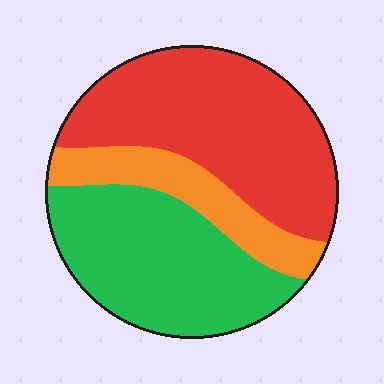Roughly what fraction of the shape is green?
Green covers about 40% of the shape.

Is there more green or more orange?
Green.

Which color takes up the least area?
Orange, at roughly 15%.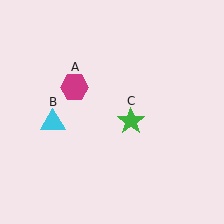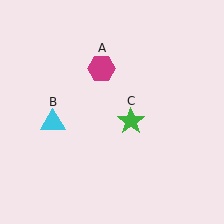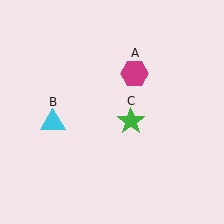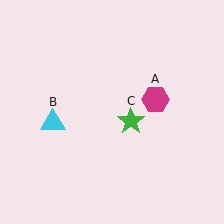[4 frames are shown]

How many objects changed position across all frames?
1 object changed position: magenta hexagon (object A).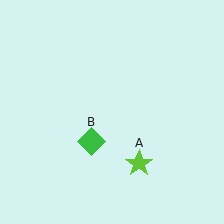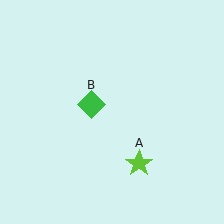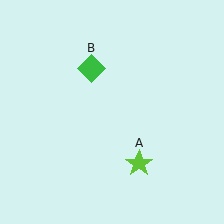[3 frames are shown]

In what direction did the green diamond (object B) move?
The green diamond (object B) moved up.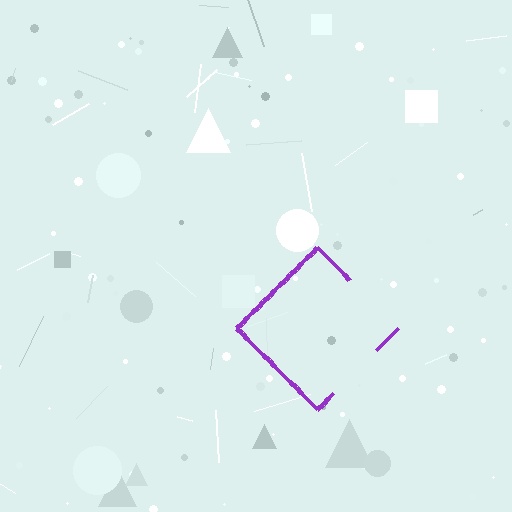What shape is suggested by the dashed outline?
The dashed outline suggests a diamond.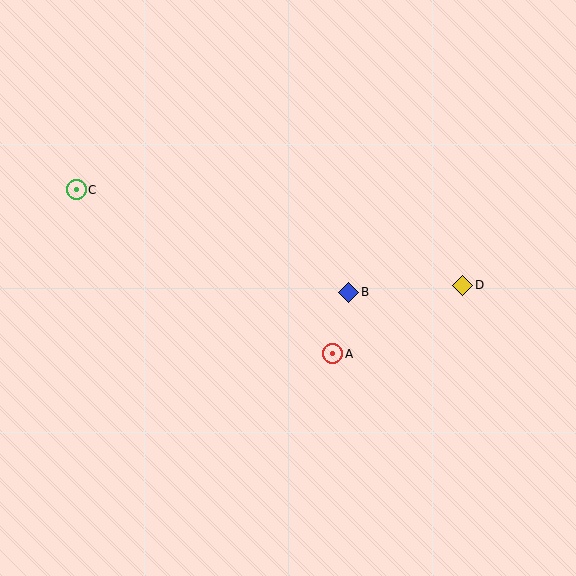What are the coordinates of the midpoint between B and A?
The midpoint between B and A is at (341, 323).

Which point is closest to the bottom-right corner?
Point D is closest to the bottom-right corner.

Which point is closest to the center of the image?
Point B at (349, 293) is closest to the center.